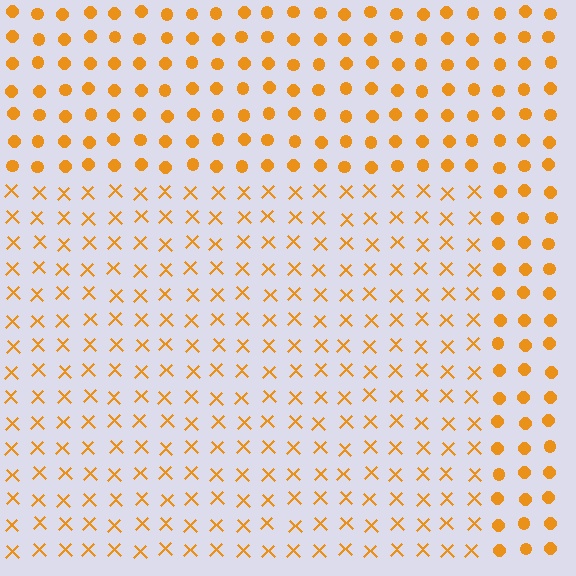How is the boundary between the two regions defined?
The boundary is defined by a change in element shape: X marks inside vs. circles outside. All elements share the same color and spacing.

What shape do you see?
I see a rectangle.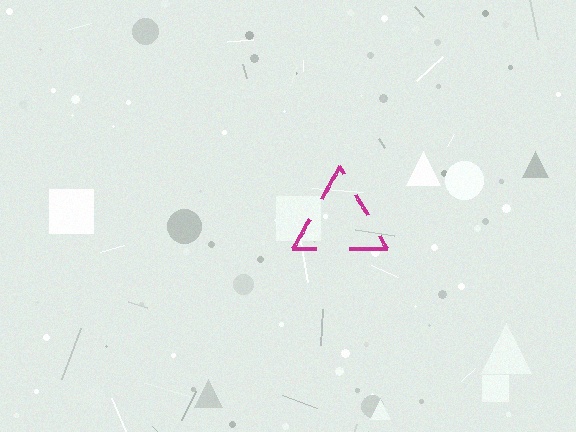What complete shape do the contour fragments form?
The contour fragments form a triangle.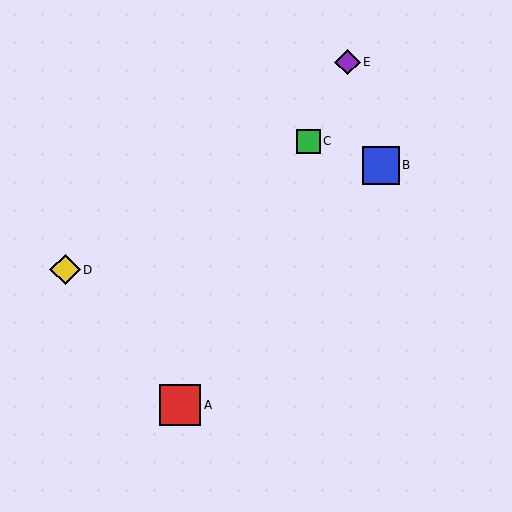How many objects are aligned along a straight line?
3 objects (A, C, E) are aligned along a straight line.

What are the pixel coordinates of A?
Object A is at (180, 405).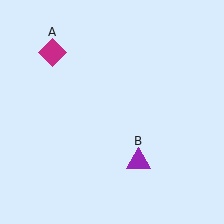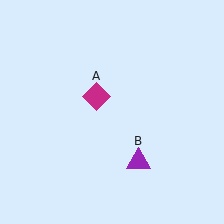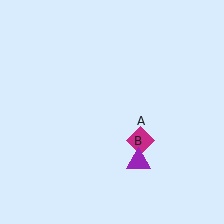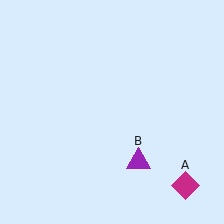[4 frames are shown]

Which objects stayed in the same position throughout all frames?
Purple triangle (object B) remained stationary.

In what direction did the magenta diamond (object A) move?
The magenta diamond (object A) moved down and to the right.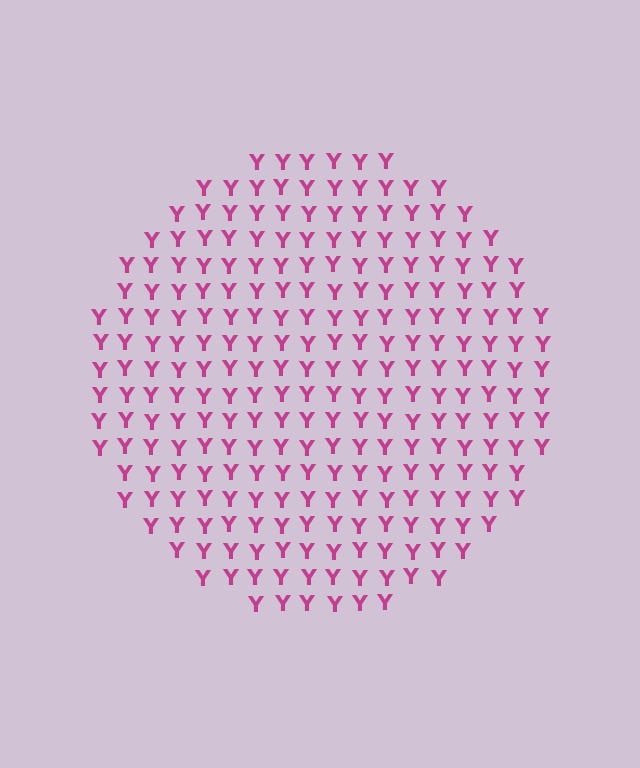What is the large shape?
The large shape is a circle.